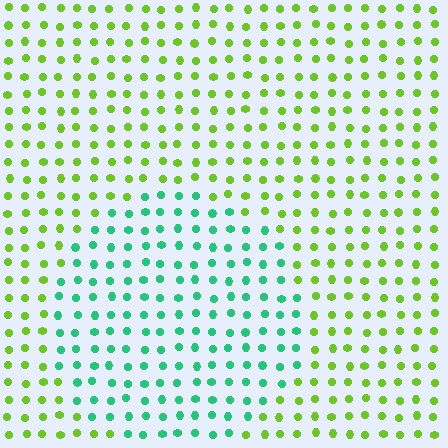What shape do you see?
I see a circle.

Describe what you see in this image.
The image is filled with small lime elements in a uniform arrangement. A circle-shaped region is visible where the elements are tinted to a slightly different hue, forming a subtle color boundary.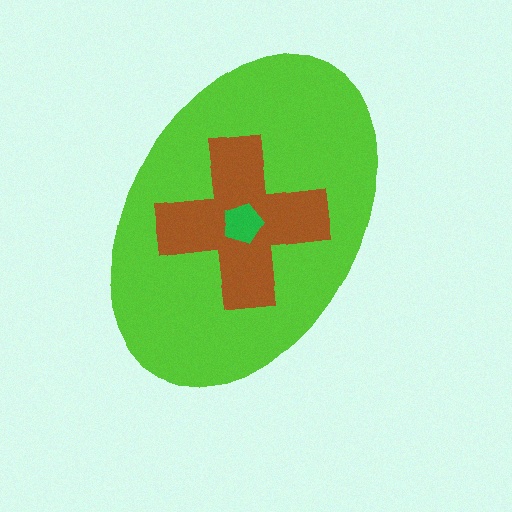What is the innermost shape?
The green pentagon.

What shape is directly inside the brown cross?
The green pentagon.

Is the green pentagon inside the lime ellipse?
Yes.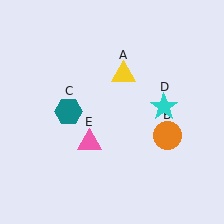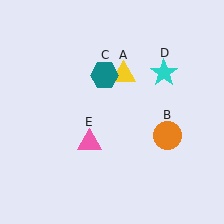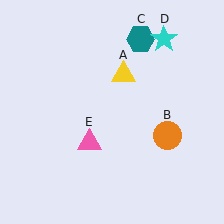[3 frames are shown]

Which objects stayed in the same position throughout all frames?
Yellow triangle (object A) and orange circle (object B) and pink triangle (object E) remained stationary.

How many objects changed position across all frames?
2 objects changed position: teal hexagon (object C), cyan star (object D).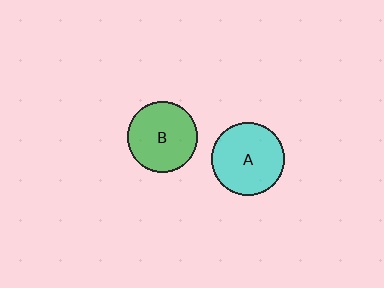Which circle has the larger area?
Circle A (cyan).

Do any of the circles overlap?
No, none of the circles overlap.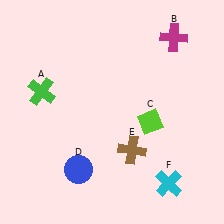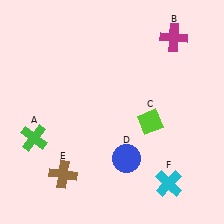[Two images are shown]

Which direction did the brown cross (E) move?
The brown cross (E) moved left.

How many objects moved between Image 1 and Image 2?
3 objects moved between the two images.